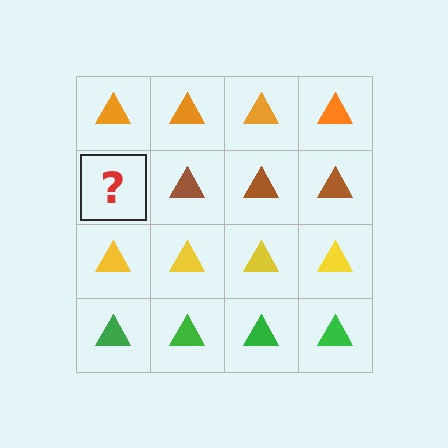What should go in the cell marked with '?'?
The missing cell should contain a brown triangle.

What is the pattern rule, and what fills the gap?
The rule is that each row has a consistent color. The gap should be filled with a brown triangle.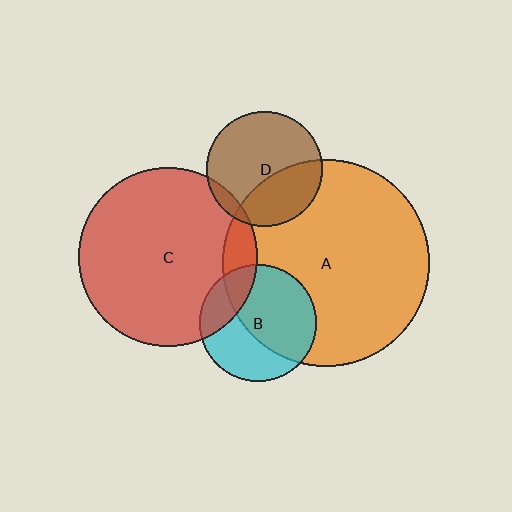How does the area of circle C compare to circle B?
Approximately 2.3 times.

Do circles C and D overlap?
Yes.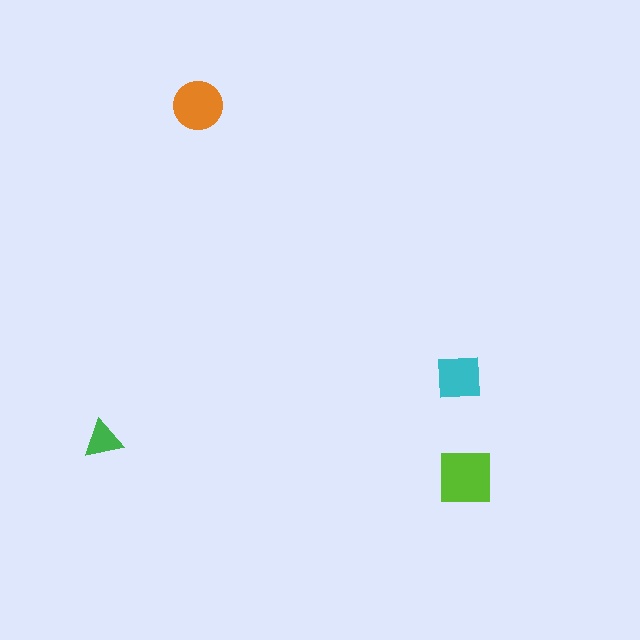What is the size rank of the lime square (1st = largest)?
1st.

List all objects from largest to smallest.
The lime square, the orange circle, the cyan square, the green triangle.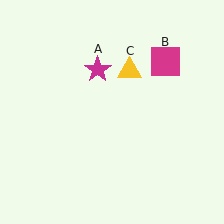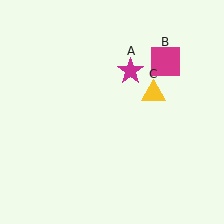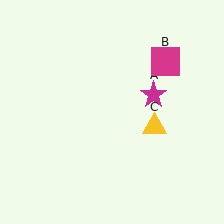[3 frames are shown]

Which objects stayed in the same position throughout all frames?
Magenta square (object B) remained stationary.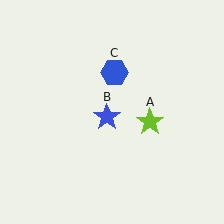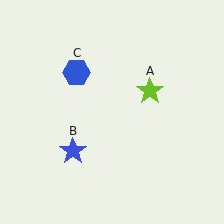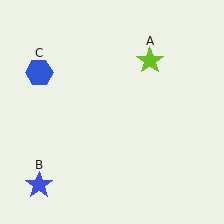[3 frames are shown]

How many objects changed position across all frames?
3 objects changed position: lime star (object A), blue star (object B), blue hexagon (object C).